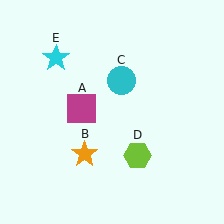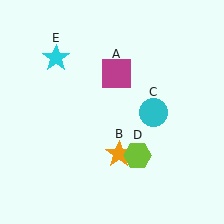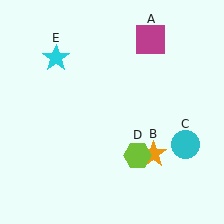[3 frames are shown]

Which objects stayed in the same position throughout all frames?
Lime hexagon (object D) and cyan star (object E) remained stationary.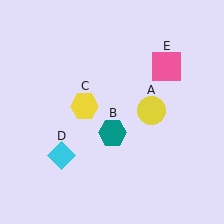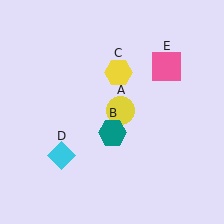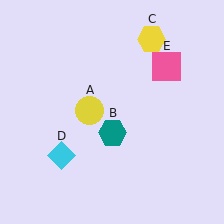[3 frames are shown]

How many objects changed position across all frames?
2 objects changed position: yellow circle (object A), yellow hexagon (object C).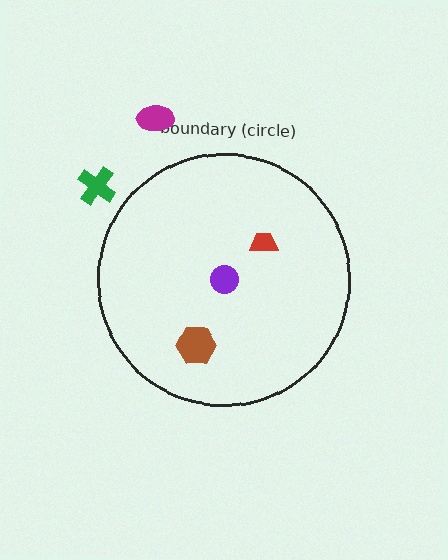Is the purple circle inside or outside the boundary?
Inside.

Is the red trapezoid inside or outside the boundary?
Inside.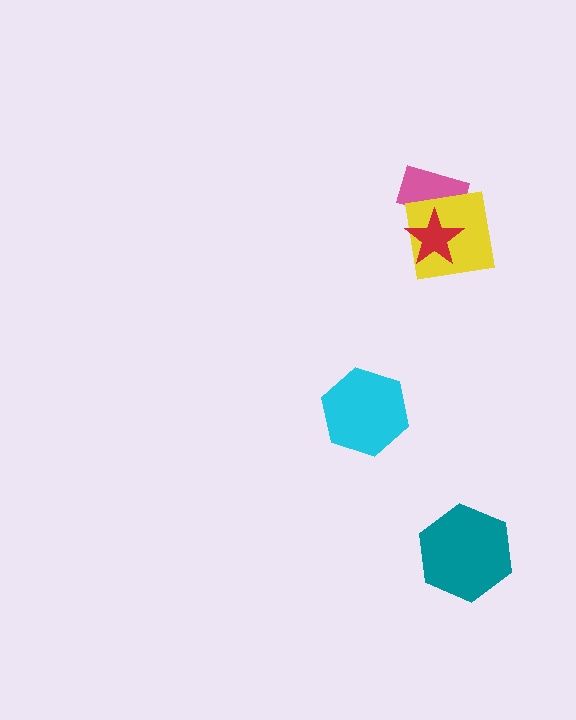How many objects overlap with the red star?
2 objects overlap with the red star.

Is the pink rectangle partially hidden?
Yes, it is partially covered by another shape.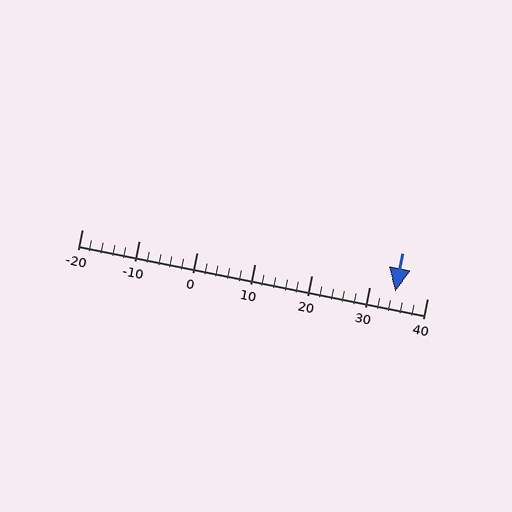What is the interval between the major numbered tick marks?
The major tick marks are spaced 10 units apart.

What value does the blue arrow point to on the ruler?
The blue arrow points to approximately 34.